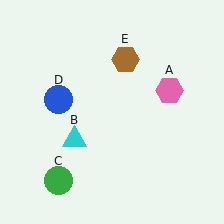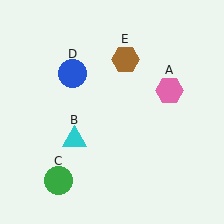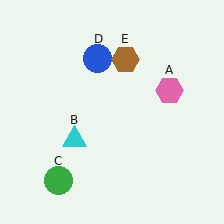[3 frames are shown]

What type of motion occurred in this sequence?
The blue circle (object D) rotated clockwise around the center of the scene.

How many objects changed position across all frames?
1 object changed position: blue circle (object D).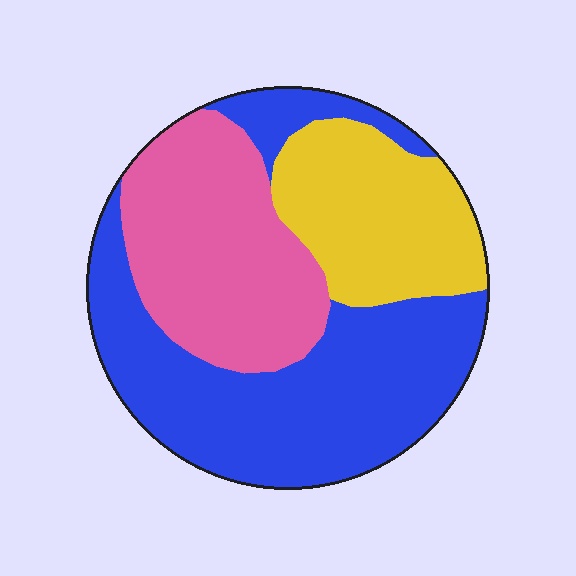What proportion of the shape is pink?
Pink covers around 30% of the shape.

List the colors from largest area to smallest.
From largest to smallest: blue, pink, yellow.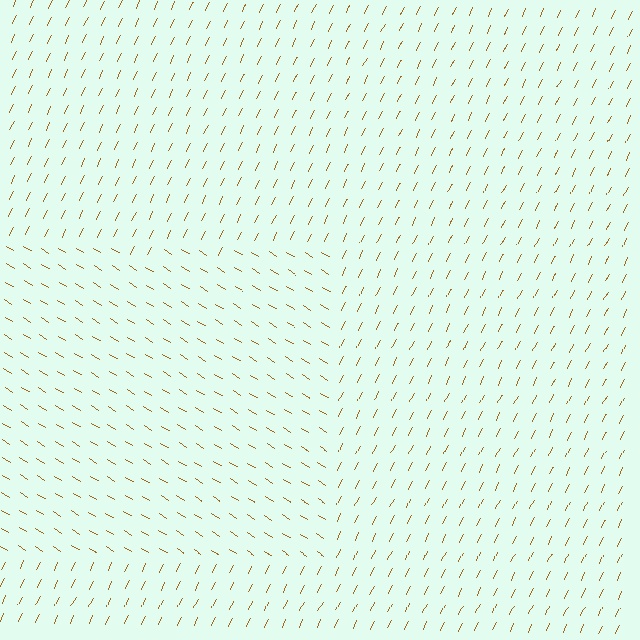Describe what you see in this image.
The image is filled with small brown line segments. A rectangle region in the image has lines oriented differently from the surrounding lines, creating a visible texture boundary.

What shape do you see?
I see a rectangle.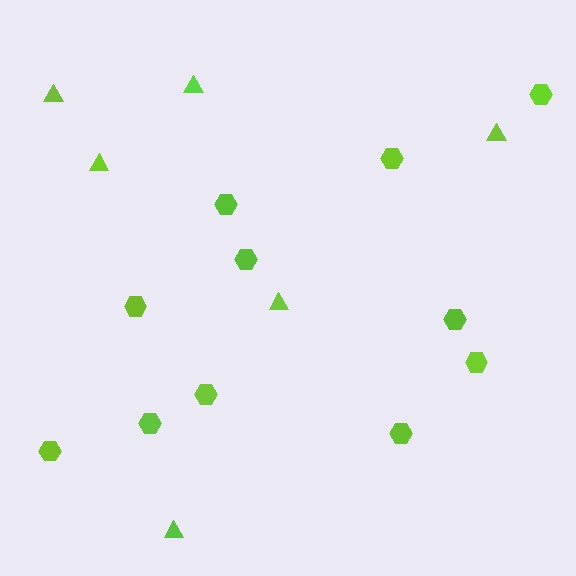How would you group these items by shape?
There are 2 groups: one group of triangles (6) and one group of hexagons (11).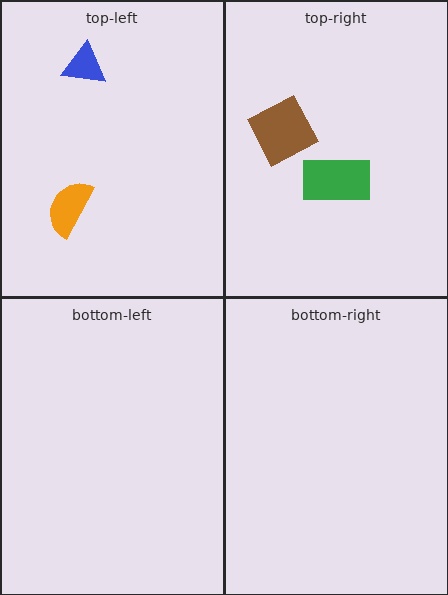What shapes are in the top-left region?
The orange semicircle, the blue triangle.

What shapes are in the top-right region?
The green rectangle, the brown diamond.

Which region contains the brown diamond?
The top-right region.